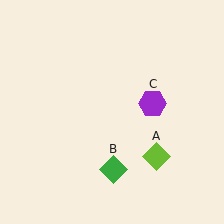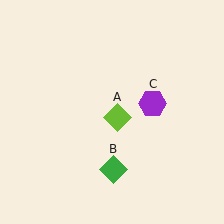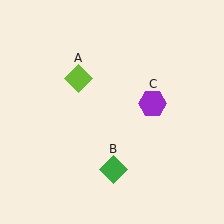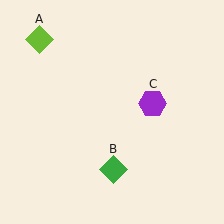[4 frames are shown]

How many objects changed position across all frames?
1 object changed position: lime diamond (object A).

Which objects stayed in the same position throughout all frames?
Green diamond (object B) and purple hexagon (object C) remained stationary.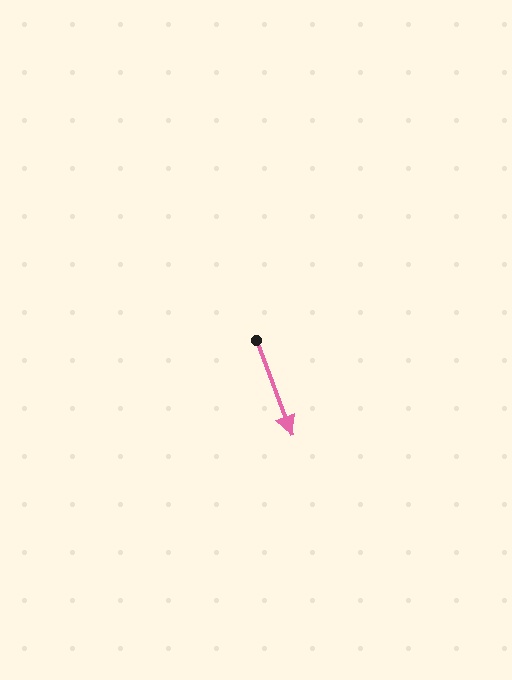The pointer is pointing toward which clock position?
Roughly 5 o'clock.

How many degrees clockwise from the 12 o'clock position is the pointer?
Approximately 159 degrees.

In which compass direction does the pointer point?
South.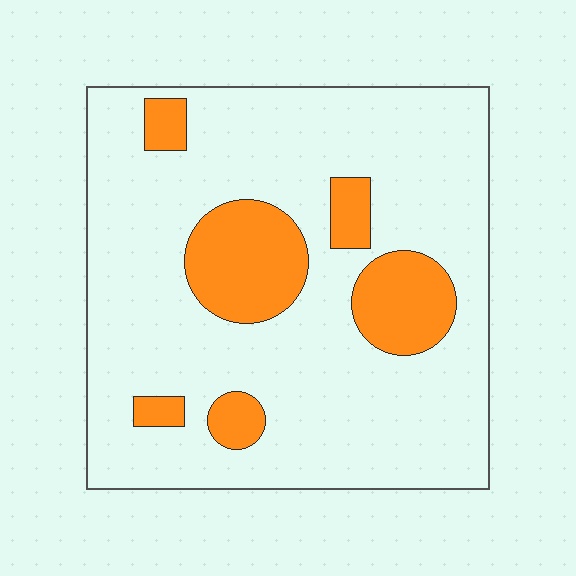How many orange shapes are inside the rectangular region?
6.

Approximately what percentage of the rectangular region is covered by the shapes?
Approximately 20%.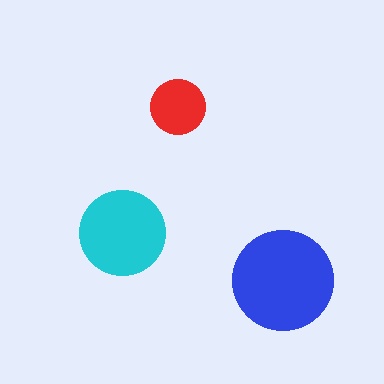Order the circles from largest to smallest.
the blue one, the cyan one, the red one.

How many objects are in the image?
There are 3 objects in the image.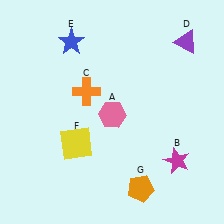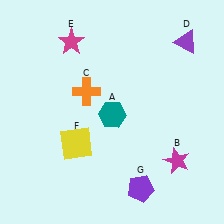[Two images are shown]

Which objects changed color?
A changed from pink to teal. E changed from blue to magenta. G changed from orange to purple.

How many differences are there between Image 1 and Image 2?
There are 3 differences between the two images.